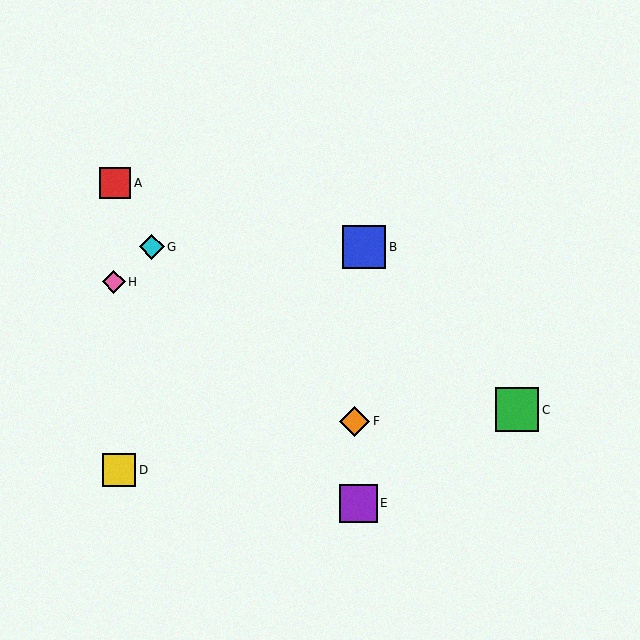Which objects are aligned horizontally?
Objects B, G are aligned horizontally.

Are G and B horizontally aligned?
Yes, both are at y≈247.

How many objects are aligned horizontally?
2 objects (B, G) are aligned horizontally.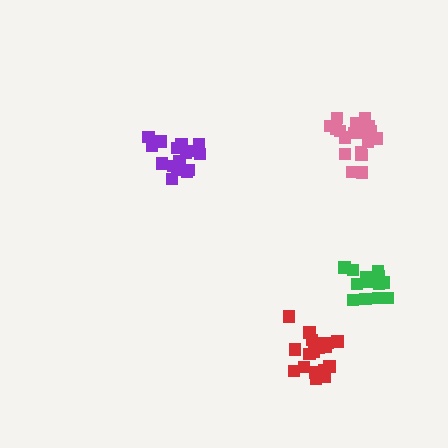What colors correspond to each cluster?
The clusters are colored: red, green, purple, pink.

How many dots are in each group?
Group 1: 20 dots, Group 2: 15 dots, Group 3: 16 dots, Group 4: 21 dots (72 total).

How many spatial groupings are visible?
There are 4 spatial groupings.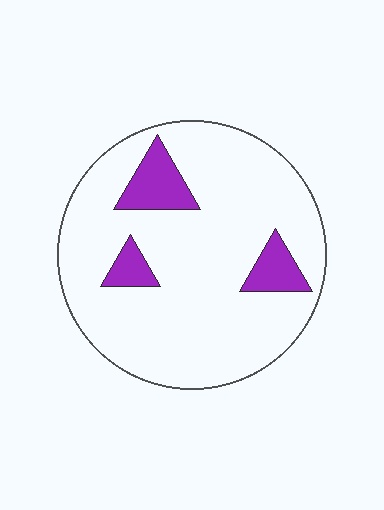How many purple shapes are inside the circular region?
3.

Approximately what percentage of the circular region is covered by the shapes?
Approximately 15%.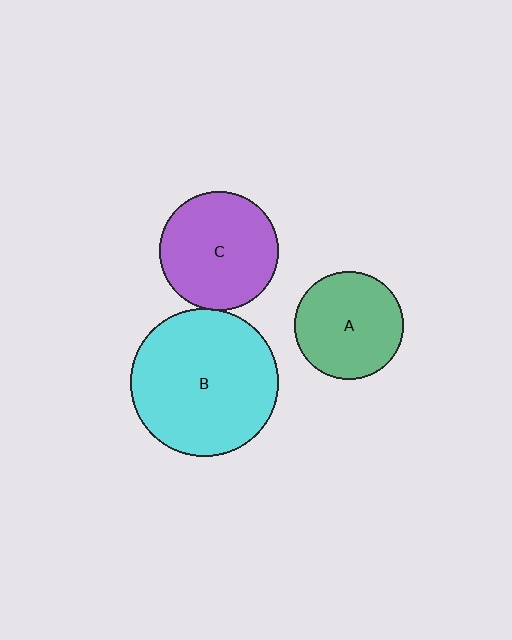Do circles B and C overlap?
Yes.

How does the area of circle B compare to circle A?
Approximately 1.9 times.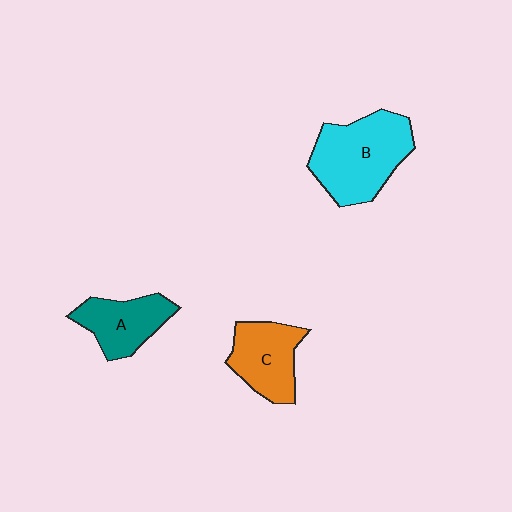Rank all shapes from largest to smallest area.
From largest to smallest: B (cyan), C (orange), A (teal).